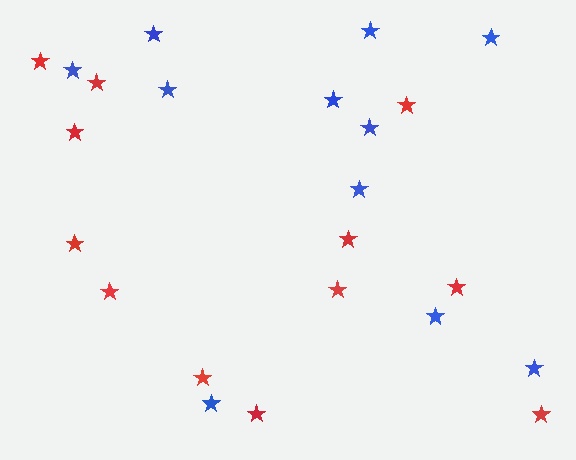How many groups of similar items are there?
There are 2 groups: one group of red stars (12) and one group of blue stars (11).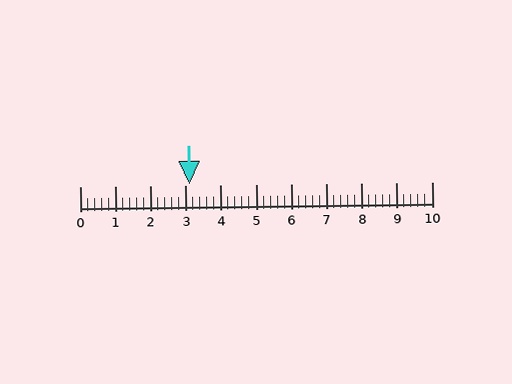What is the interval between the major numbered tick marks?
The major tick marks are spaced 1 units apart.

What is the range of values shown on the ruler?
The ruler shows values from 0 to 10.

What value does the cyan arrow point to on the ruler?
The cyan arrow points to approximately 3.1.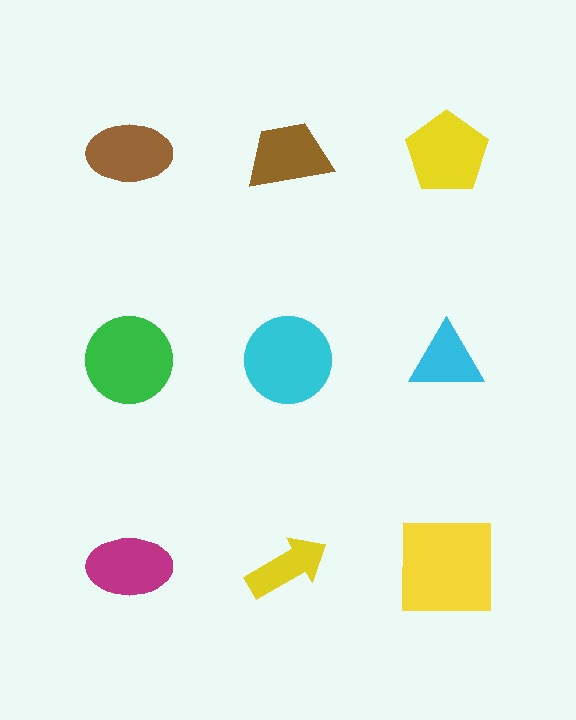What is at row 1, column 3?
A yellow pentagon.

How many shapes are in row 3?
3 shapes.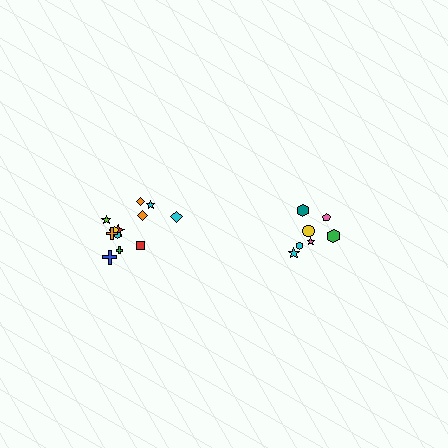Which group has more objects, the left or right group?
The left group.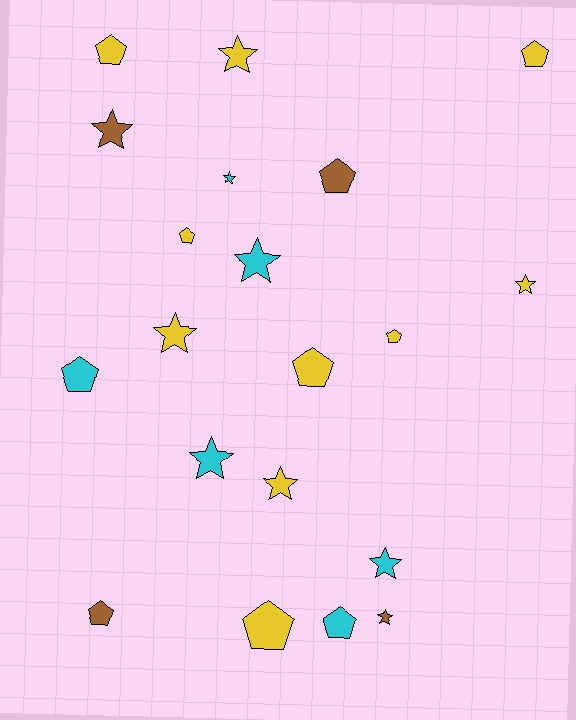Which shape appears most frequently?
Star, with 10 objects.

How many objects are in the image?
There are 20 objects.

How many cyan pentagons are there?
There are 2 cyan pentagons.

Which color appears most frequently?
Yellow, with 10 objects.